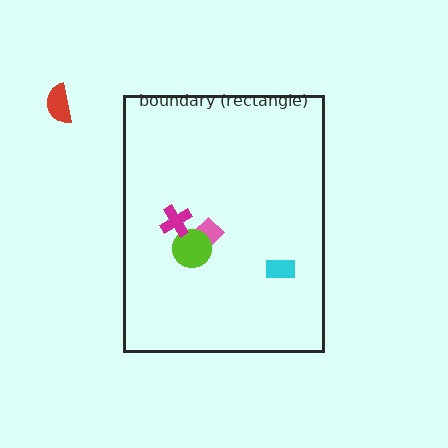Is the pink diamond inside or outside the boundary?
Inside.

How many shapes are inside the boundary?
4 inside, 1 outside.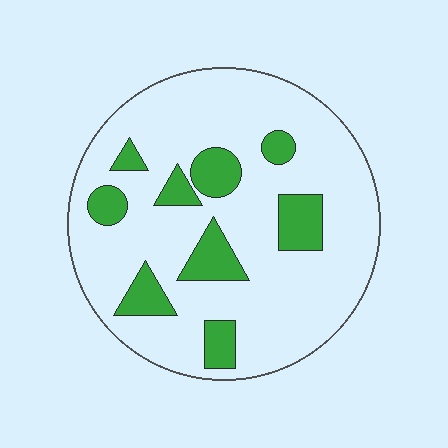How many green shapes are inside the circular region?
9.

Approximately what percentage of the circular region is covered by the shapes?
Approximately 20%.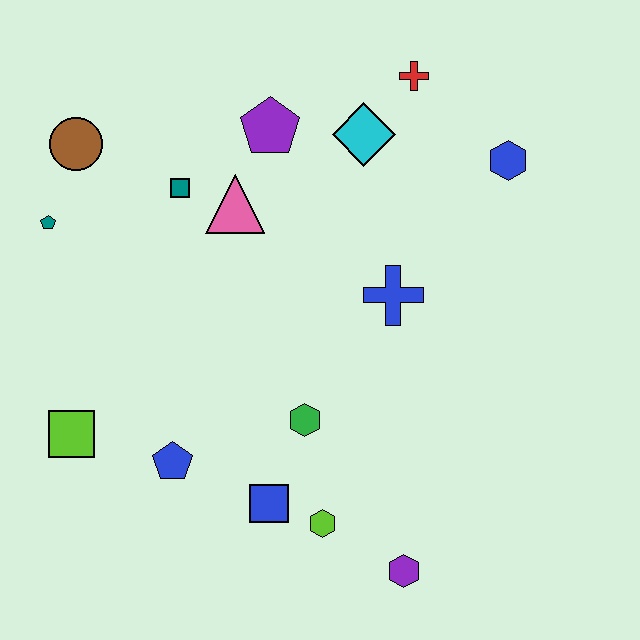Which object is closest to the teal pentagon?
The brown circle is closest to the teal pentagon.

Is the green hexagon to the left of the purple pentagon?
No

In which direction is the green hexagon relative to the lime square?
The green hexagon is to the right of the lime square.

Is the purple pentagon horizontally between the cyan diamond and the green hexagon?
No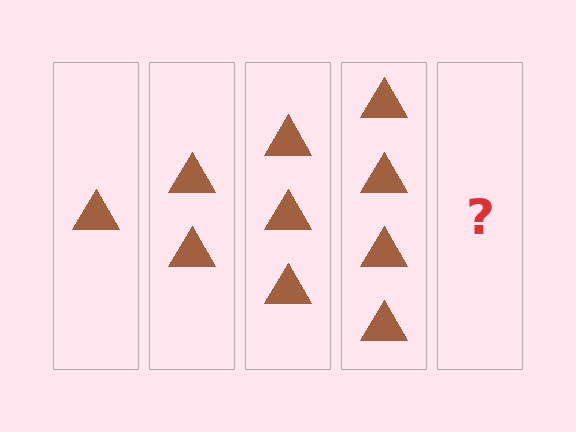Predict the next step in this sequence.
The next step is 5 triangles.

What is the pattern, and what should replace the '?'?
The pattern is that each step adds one more triangle. The '?' should be 5 triangles.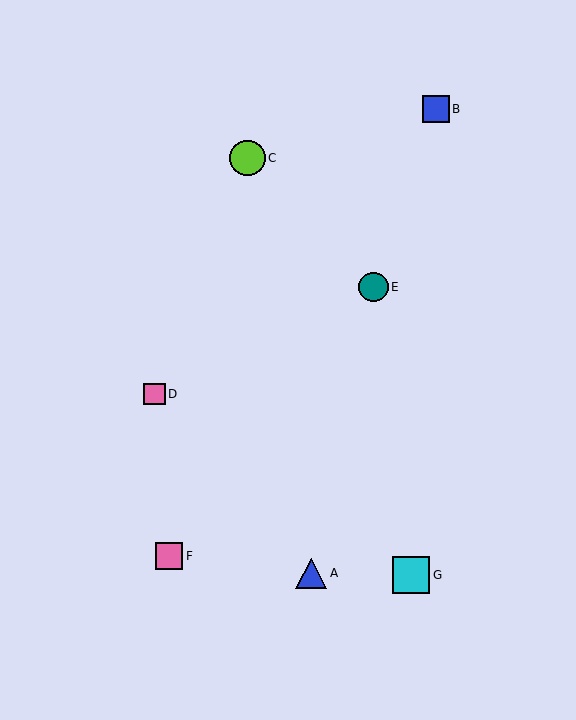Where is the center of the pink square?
The center of the pink square is at (169, 556).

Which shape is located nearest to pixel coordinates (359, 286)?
The teal circle (labeled E) at (374, 287) is nearest to that location.